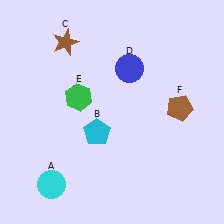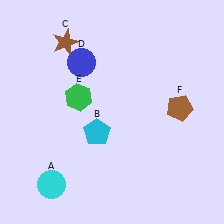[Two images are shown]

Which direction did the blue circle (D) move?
The blue circle (D) moved left.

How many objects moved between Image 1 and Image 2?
1 object moved between the two images.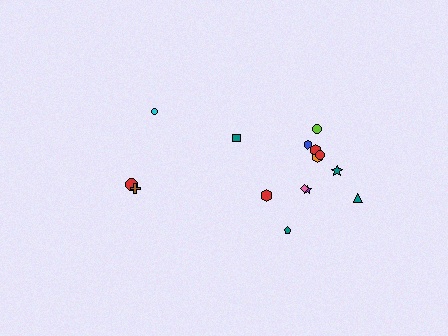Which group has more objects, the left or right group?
The right group.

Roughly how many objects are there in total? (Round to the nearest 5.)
Roughly 15 objects in total.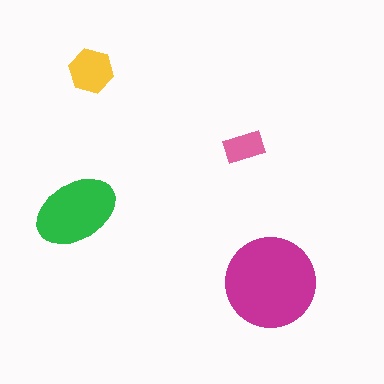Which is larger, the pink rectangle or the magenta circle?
The magenta circle.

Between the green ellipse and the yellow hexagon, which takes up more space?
The green ellipse.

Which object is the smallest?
The pink rectangle.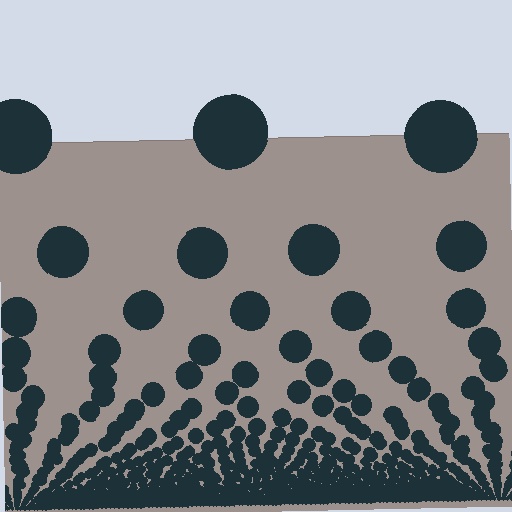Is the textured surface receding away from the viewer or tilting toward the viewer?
The surface appears to tilt toward the viewer. Texture elements get larger and sparser toward the top.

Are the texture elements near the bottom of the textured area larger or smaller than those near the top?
Smaller. The gradient is inverted — elements near the bottom are smaller and denser.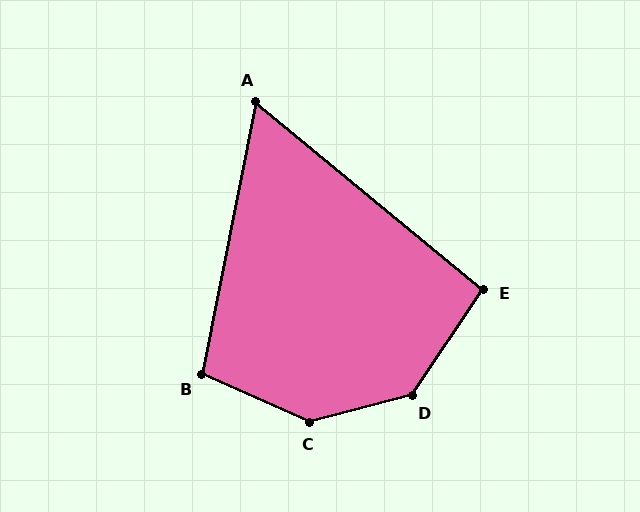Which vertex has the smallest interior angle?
A, at approximately 62 degrees.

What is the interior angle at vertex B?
Approximately 103 degrees (obtuse).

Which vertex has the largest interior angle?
C, at approximately 141 degrees.